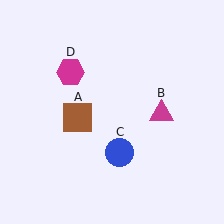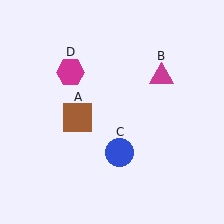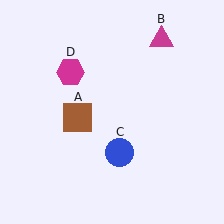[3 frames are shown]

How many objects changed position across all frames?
1 object changed position: magenta triangle (object B).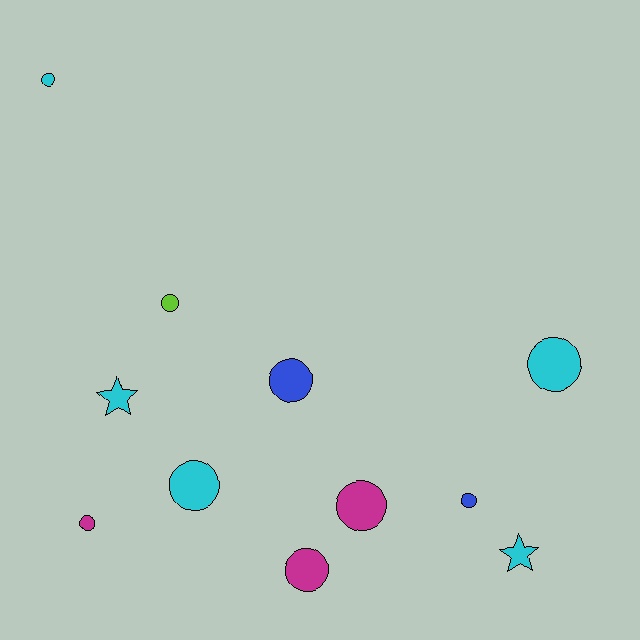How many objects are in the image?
There are 11 objects.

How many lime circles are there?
There is 1 lime circle.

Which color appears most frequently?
Cyan, with 5 objects.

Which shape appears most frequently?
Circle, with 9 objects.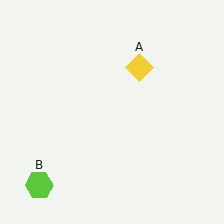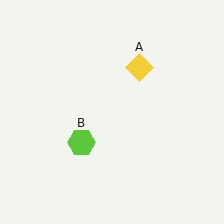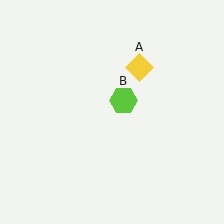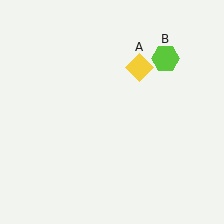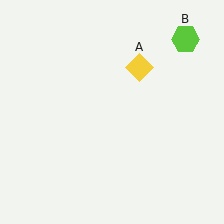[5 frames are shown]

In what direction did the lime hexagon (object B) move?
The lime hexagon (object B) moved up and to the right.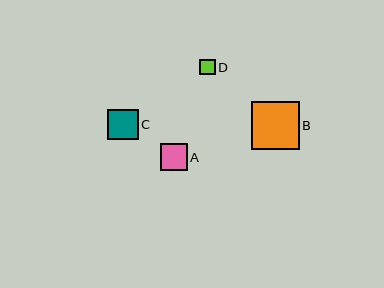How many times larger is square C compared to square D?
Square C is approximately 2.0 times the size of square D.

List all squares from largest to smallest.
From largest to smallest: B, C, A, D.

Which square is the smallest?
Square D is the smallest with a size of approximately 15 pixels.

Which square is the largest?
Square B is the largest with a size of approximately 48 pixels.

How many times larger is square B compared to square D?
Square B is approximately 3.1 times the size of square D.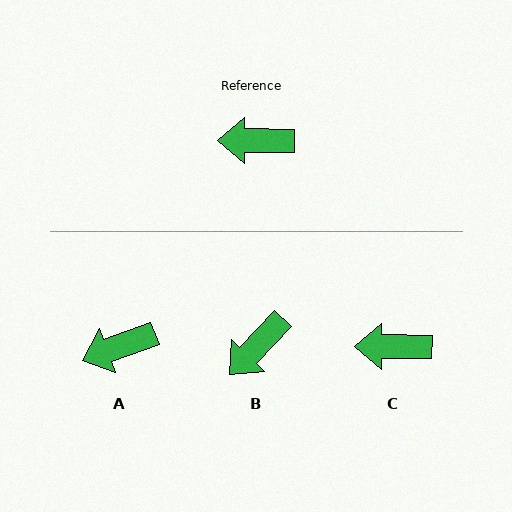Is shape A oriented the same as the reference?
No, it is off by about 21 degrees.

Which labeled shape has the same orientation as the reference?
C.